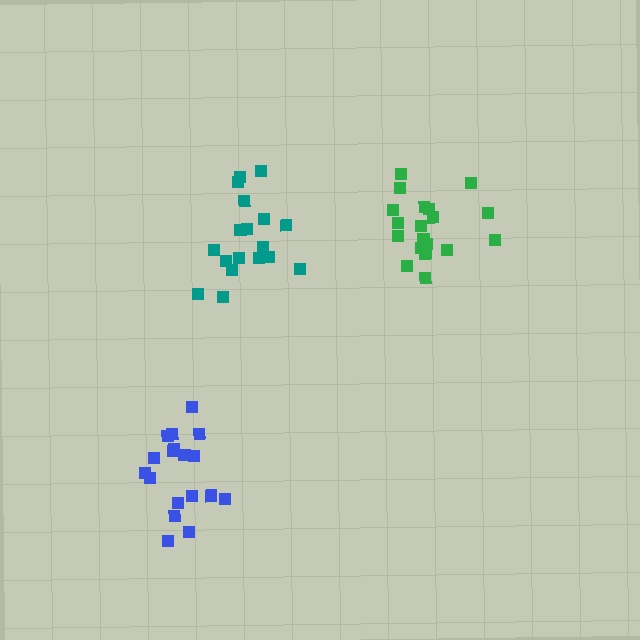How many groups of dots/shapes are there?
There are 3 groups.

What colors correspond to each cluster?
The clusters are colored: green, blue, teal.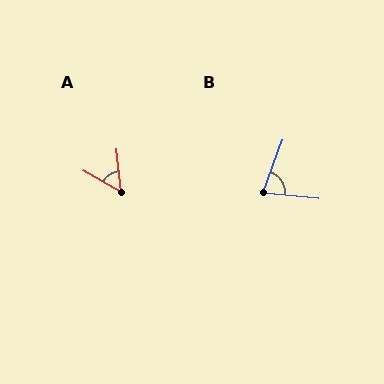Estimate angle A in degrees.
Approximately 56 degrees.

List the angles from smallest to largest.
A (56°), B (76°).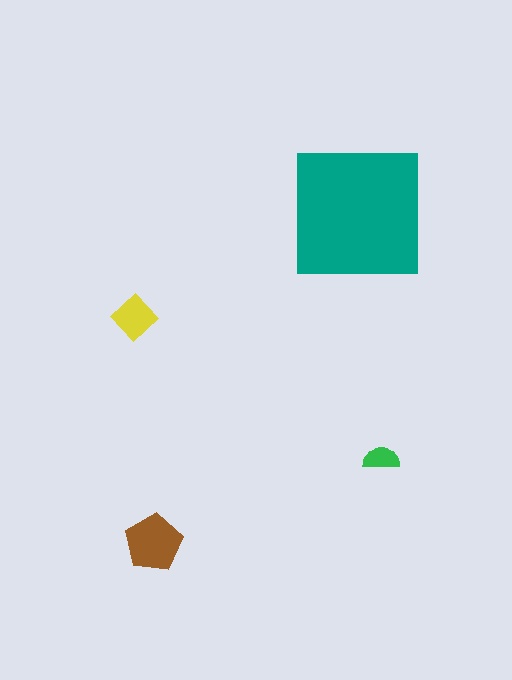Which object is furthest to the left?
The yellow diamond is leftmost.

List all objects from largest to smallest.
The teal square, the brown pentagon, the yellow diamond, the green semicircle.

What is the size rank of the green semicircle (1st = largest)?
4th.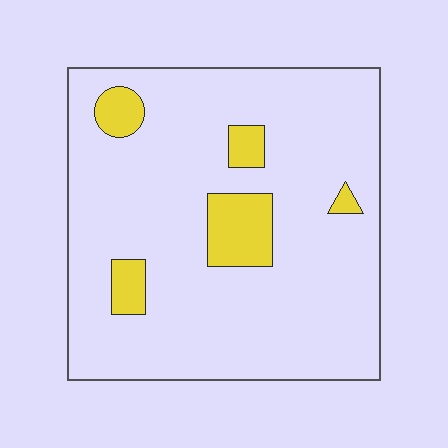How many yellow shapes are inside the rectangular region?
5.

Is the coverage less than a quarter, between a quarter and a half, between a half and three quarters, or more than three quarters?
Less than a quarter.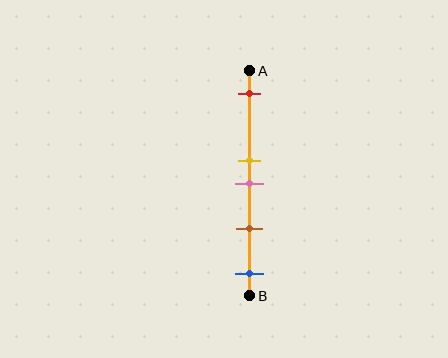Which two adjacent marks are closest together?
The yellow and pink marks are the closest adjacent pair.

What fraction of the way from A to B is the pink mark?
The pink mark is approximately 50% (0.5) of the way from A to B.